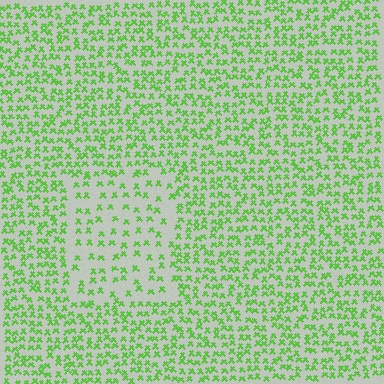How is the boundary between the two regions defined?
The boundary is defined by a change in element density (approximately 2.0x ratio). All elements are the same color, size, and shape.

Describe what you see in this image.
The image contains small lime elements arranged at two different densities. A rectangle-shaped region is visible where the elements are less densely packed than the surrounding area.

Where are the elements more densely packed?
The elements are more densely packed outside the rectangle boundary.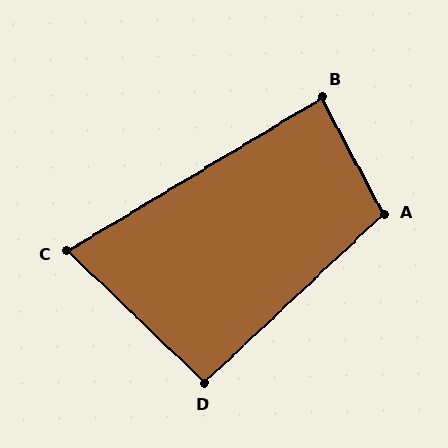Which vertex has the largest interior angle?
A, at approximately 105 degrees.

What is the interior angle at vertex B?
Approximately 87 degrees (approximately right).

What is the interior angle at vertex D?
Approximately 93 degrees (approximately right).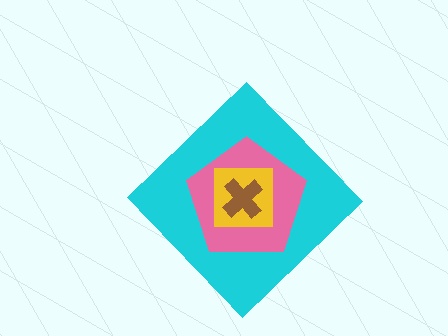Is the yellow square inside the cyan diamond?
Yes.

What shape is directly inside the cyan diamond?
The pink pentagon.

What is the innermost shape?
The brown cross.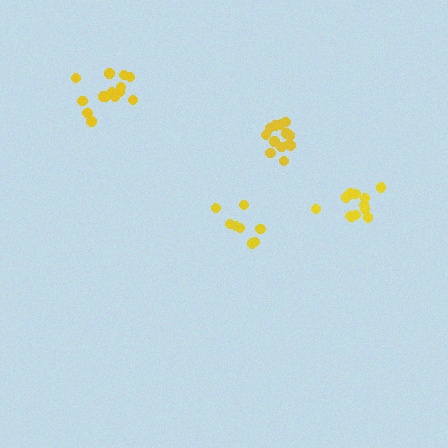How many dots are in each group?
Group 1: 8 dots, Group 2: 14 dots, Group 3: 13 dots, Group 4: 13 dots (48 total).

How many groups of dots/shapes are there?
There are 4 groups.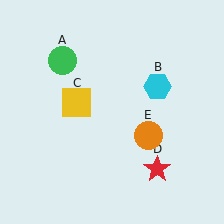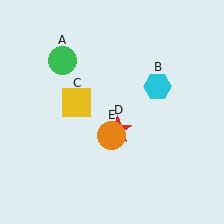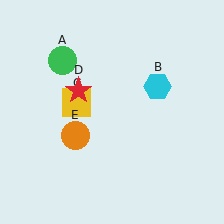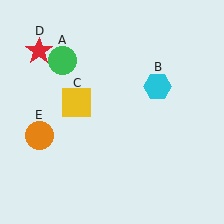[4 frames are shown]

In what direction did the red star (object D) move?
The red star (object D) moved up and to the left.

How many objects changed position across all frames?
2 objects changed position: red star (object D), orange circle (object E).